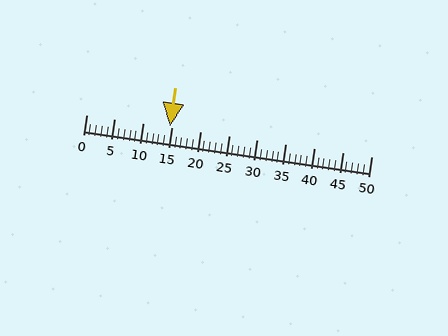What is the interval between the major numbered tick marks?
The major tick marks are spaced 5 units apart.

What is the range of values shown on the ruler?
The ruler shows values from 0 to 50.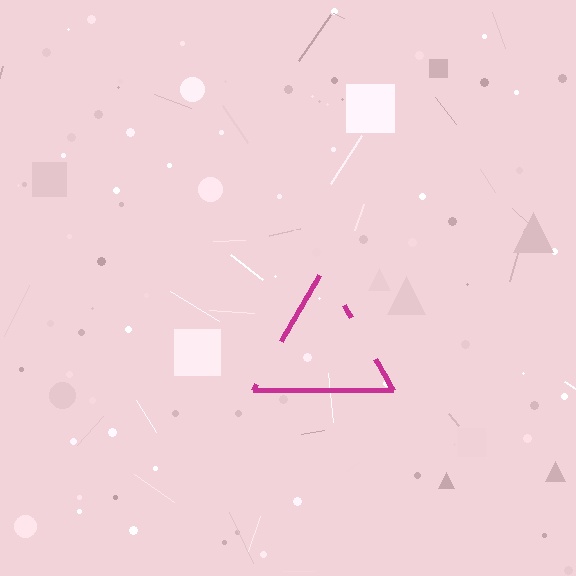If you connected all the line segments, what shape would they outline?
They would outline a triangle.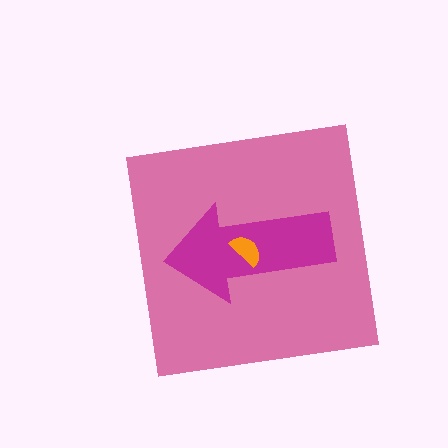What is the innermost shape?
The orange semicircle.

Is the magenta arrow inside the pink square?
Yes.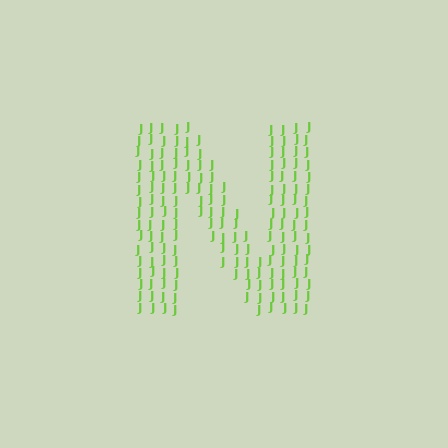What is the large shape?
The large shape is the letter N.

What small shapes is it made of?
It is made of small letter J's.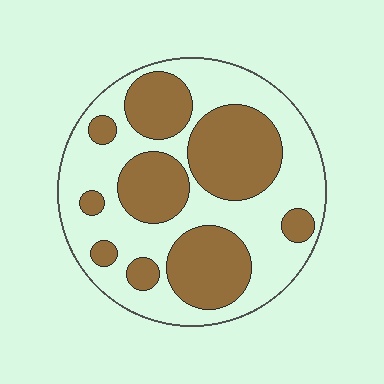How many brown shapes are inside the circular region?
9.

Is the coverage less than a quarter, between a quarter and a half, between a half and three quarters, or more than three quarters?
Between a quarter and a half.